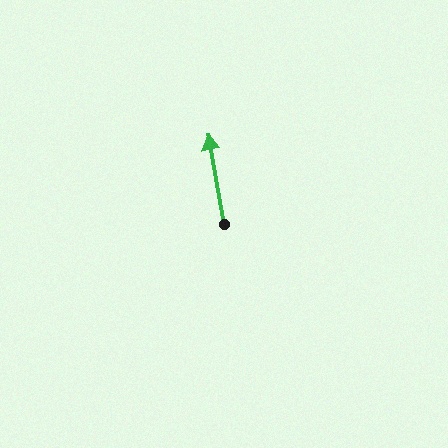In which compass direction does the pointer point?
North.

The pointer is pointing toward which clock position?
Roughly 12 o'clock.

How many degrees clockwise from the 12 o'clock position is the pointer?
Approximately 350 degrees.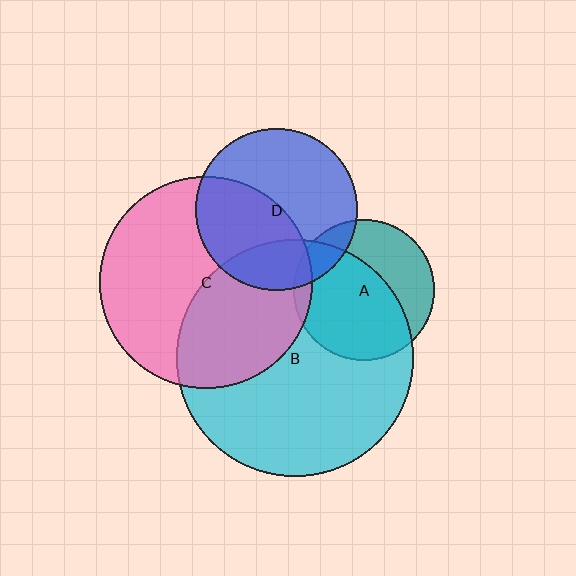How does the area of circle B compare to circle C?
Approximately 1.2 times.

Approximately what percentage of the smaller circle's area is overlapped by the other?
Approximately 40%.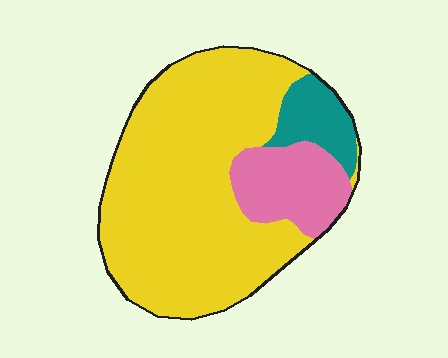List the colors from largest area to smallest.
From largest to smallest: yellow, pink, teal.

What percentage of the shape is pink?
Pink covers around 15% of the shape.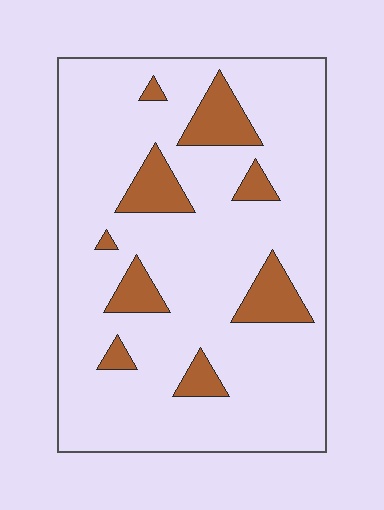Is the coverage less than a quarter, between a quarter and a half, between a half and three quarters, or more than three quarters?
Less than a quarter.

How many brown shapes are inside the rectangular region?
9.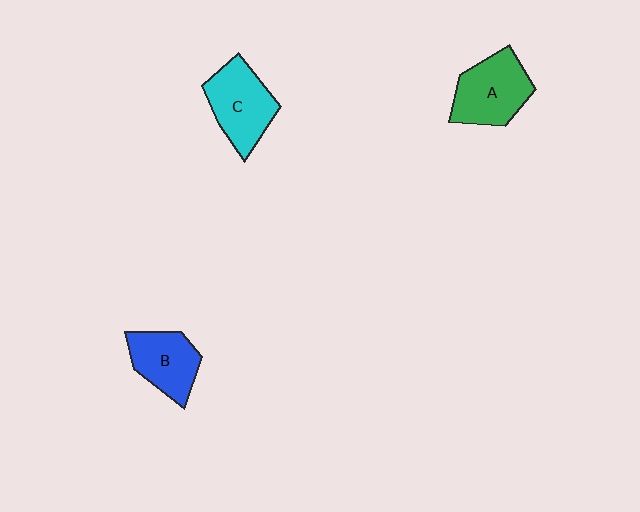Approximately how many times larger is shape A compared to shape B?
Approximately 1.2 times.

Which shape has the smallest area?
Shape B (blue).